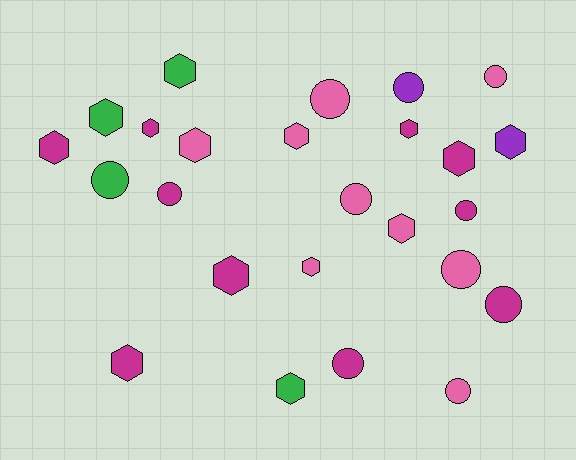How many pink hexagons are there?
There are 4 pink hexagons.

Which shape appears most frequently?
Hexagon, with 14 objects.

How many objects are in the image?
There are 25 objects.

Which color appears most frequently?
Magenta, with 10 objects.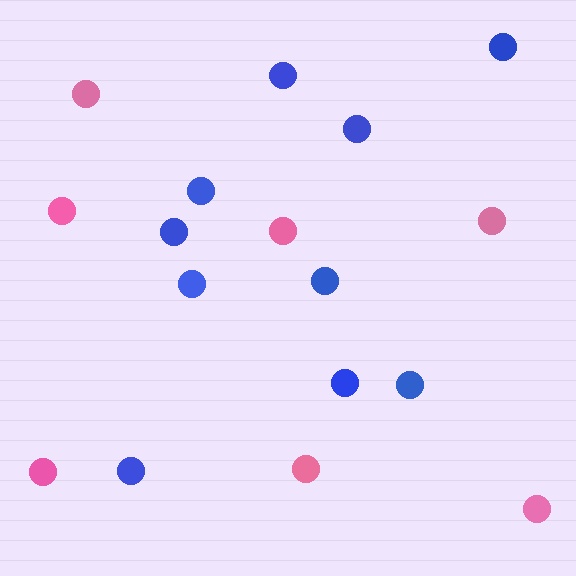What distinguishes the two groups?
There are 2 groups: one group of pink circles (7) and one group of blue circles (10).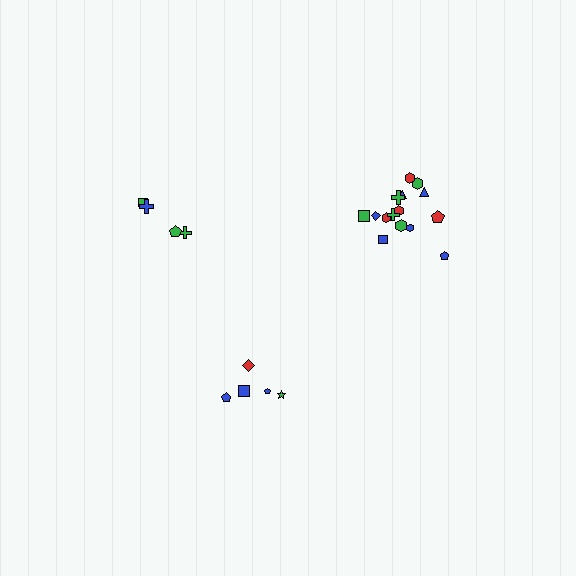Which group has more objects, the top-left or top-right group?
The top-right group.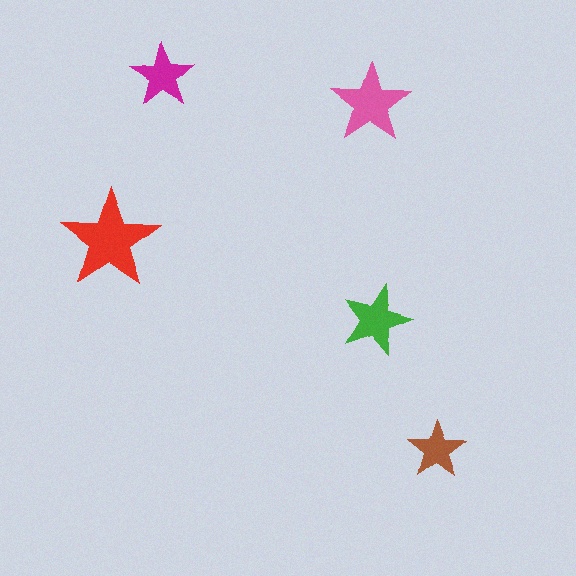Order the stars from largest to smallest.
the red one, the pink one, the green one, the magenta one, the brown one.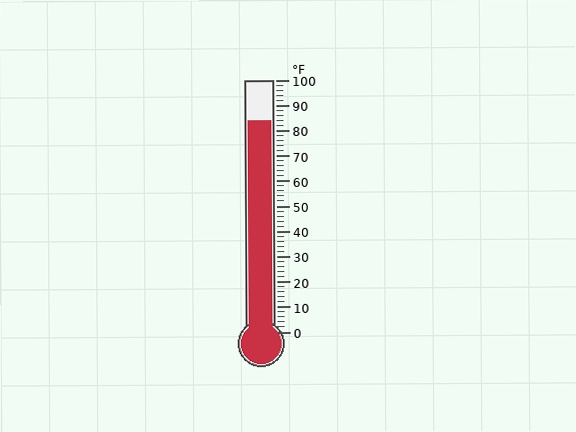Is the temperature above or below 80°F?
The temperature is above 80°F.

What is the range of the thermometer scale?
The thermometer scale ranges from 0°F to 100°F.